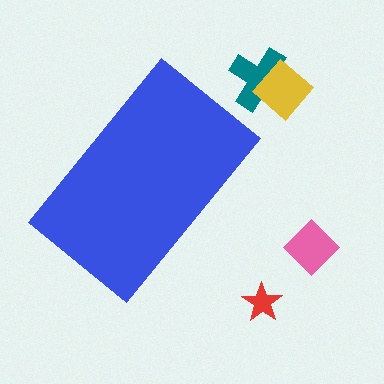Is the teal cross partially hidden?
No, the teal cross is fully visible.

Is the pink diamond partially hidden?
No, the pink diamond is fully visible.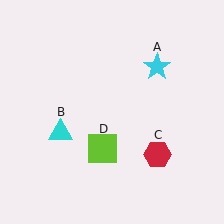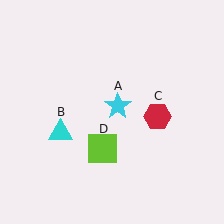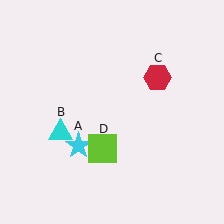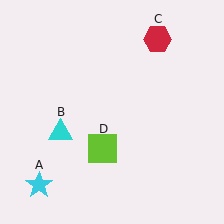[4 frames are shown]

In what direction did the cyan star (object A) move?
The cyan star (object A) moved down and to the left.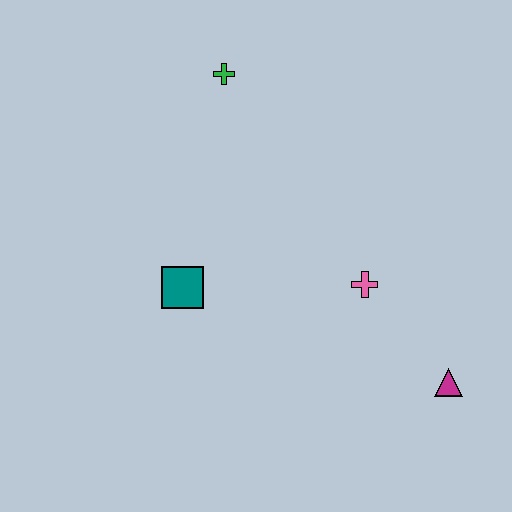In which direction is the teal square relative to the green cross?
The teal square is below the green cross.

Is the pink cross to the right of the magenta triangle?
No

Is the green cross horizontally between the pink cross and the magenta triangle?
No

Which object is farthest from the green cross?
The magenta triangle is farthest from the green cross.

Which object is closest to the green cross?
The teal square is closest to the green cross.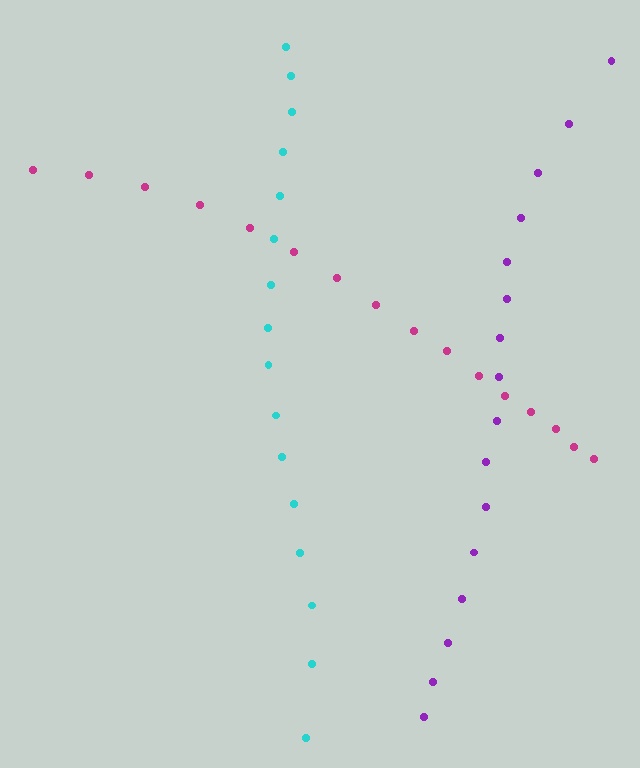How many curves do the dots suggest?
There are 3 distinct paths.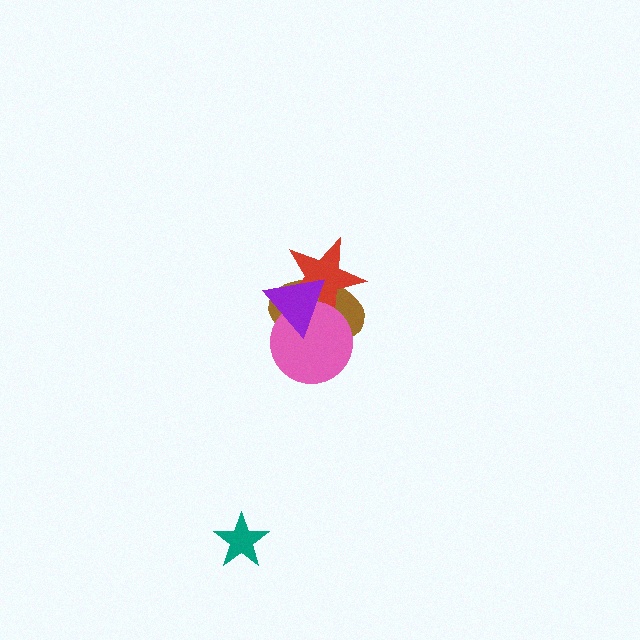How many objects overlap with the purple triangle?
3 objects overlap with the purple triangle.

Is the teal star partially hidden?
No, no other shape covers it.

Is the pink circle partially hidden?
Yes, it is partially covered by another shape.